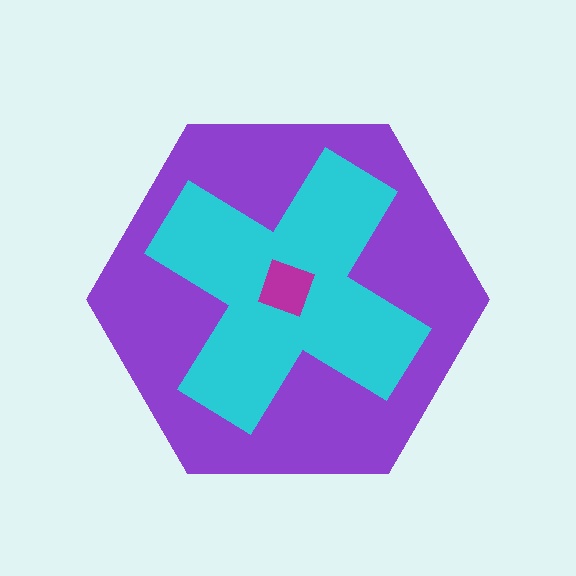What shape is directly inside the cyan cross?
The magenta square.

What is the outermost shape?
The purple hexagon.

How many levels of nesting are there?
3.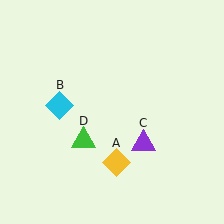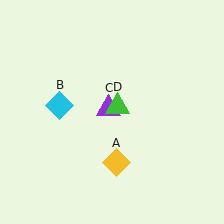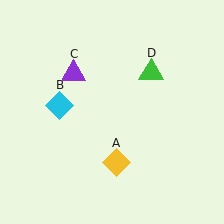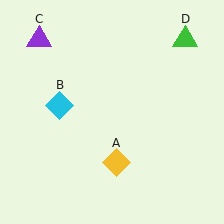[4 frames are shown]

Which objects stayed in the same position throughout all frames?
Yellow diamond (object A) and cyan diamond (object B) remained stationary.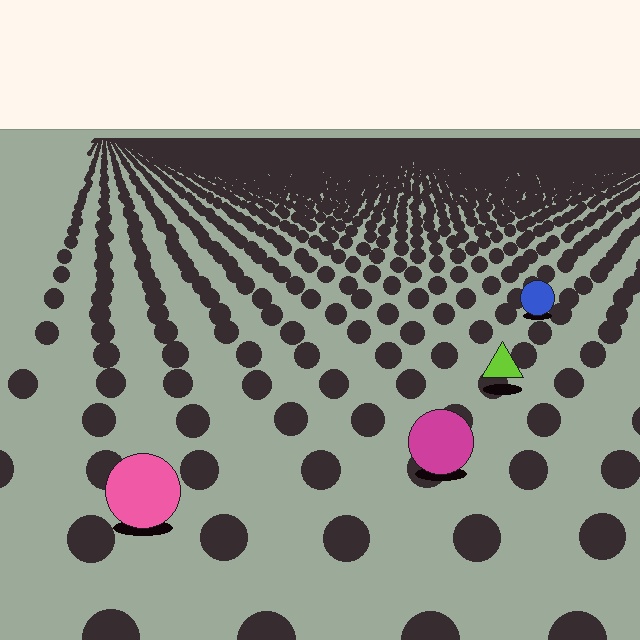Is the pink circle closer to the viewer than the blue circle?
Yes. The pink circle is closer — you can tell from the texture gradient: the ground texture is coarser near it.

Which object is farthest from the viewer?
The blue circle is farthest from the viewer. It appears smaller and the ground texture around it is denser.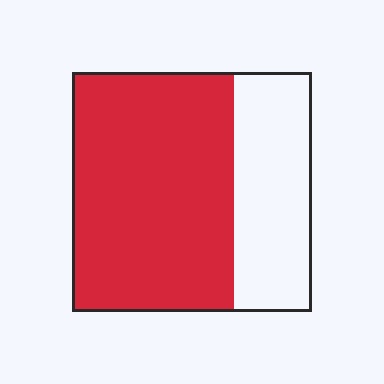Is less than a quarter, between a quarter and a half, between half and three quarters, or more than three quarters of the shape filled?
Between half and three quarters.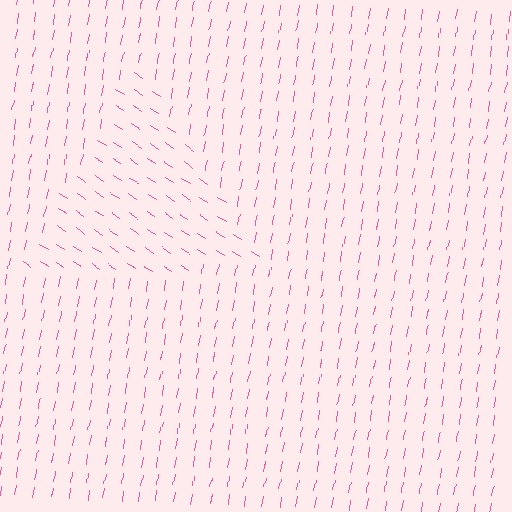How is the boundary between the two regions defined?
The boundary is defined purely by a change in line orientation (approximately 67 degrees difference). All lines are the same color and thickness.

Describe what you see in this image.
The image is filled with small pink line segments. A triangle region in the image has lines oriented differently from the surrounding lines, creating a visible texture boundary.